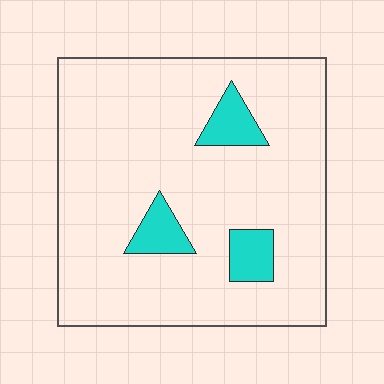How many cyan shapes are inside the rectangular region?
3.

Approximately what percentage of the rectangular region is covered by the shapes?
Approximately 10%.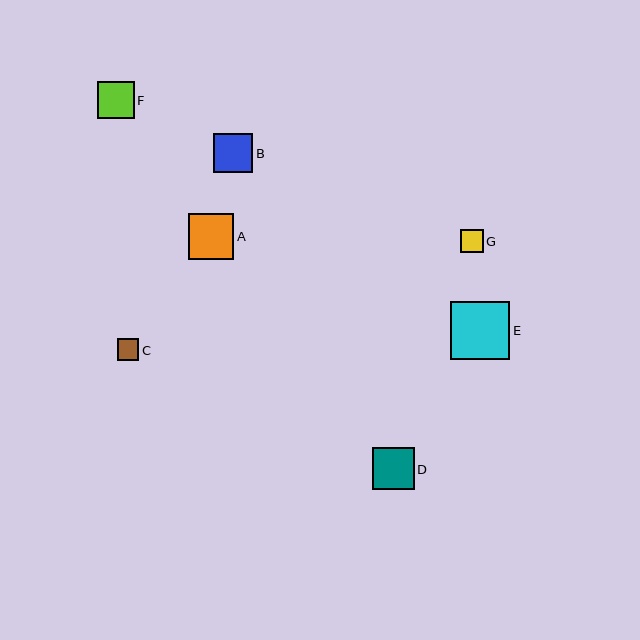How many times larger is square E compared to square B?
Square E is approximately 1.5 times the size of square B.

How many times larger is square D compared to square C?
Square D is approximately 1.9 times the size of square C.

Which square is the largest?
Square E is the largest with a size of approximately 59 pixels.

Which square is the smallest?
Square C is the smallest with a size of approximately 21 pixels.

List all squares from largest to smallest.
From largest to smallest: E, A, D, B, F, G, C.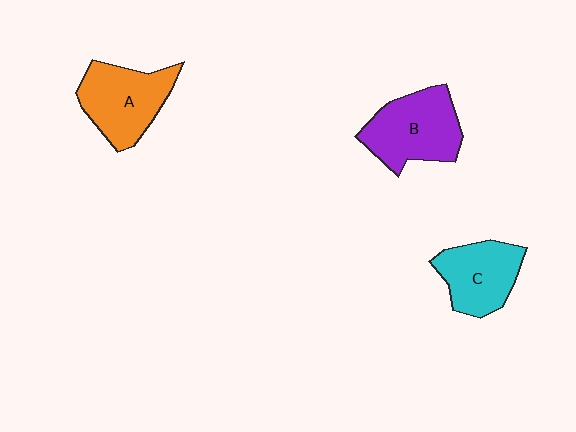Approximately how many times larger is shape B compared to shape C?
Approximately 1.2 times.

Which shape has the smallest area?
Shape C (cyan).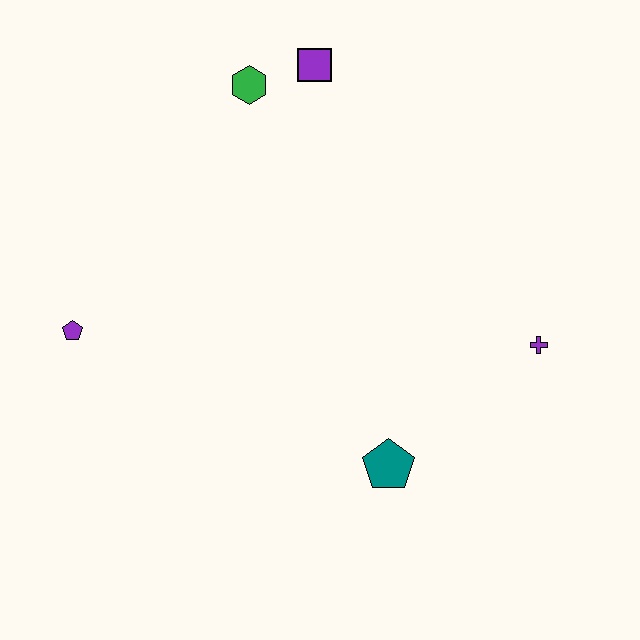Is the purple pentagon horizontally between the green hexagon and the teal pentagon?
No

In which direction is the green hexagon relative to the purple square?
The green hexagon is to the left of the purple square.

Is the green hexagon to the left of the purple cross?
Yes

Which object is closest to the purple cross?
The teal pentagon is closest to the purple cross.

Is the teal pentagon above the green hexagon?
No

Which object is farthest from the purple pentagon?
The purple cross is farthest from the purple pentagon.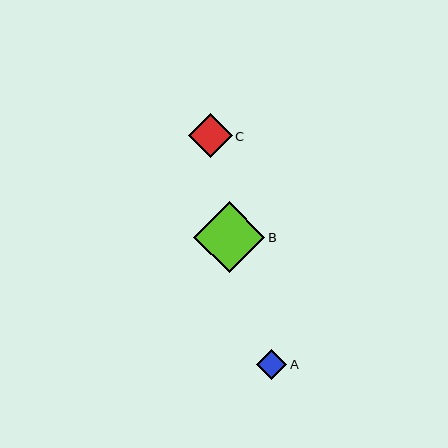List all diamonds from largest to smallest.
From largest to smallest: B, C, A.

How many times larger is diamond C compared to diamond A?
Diamond C is approximately 1.4 times the size of diamond A.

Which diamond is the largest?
Diamond B is the largest with a size of approximately 71 pixels.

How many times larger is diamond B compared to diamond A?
Diamond B is approximately 2.3 times the size of diamond A.